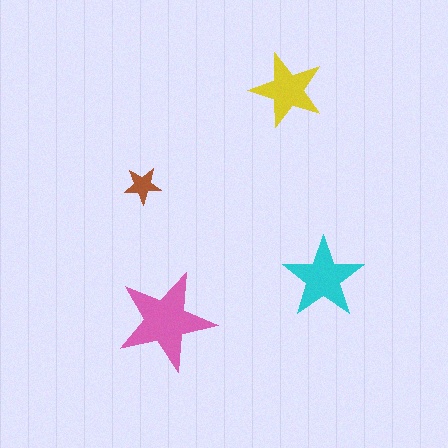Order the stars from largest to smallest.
the pink one, the cyan one, the yellow one, the brown one.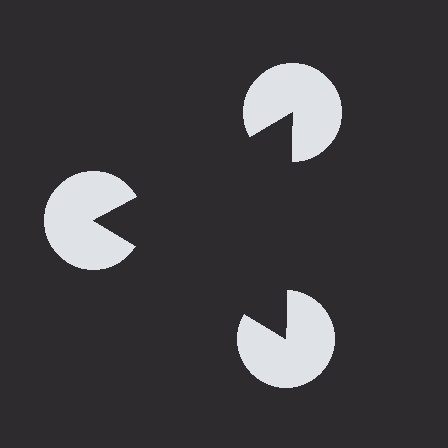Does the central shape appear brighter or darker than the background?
It typically appears slightly darker than the background, even though no actual brightness change is drawn.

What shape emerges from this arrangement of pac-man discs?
An illusory triangle — its edges are inferred from the aligned wedge cuts in the pac-man discs, not physically drawn.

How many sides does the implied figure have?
3 sides.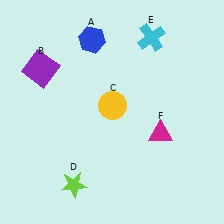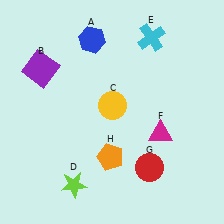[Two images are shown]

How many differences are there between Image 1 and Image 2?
There are 2 differences between the two images.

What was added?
A red circle (G), an orange pentagon (H) were added in Image 2.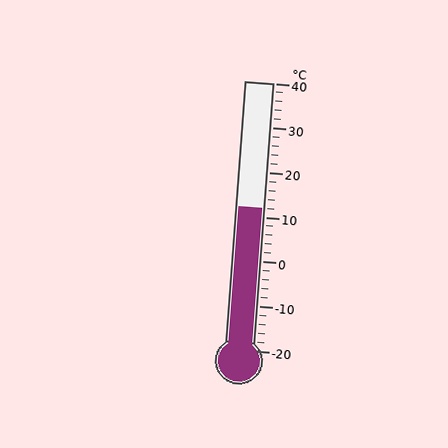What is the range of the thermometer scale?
The thermometer scale ranges from -20°C to 40°C.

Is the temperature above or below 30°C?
The temperature is below 30°C.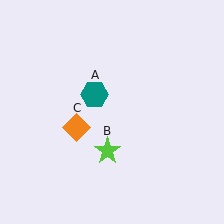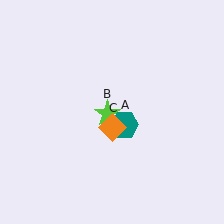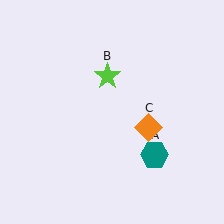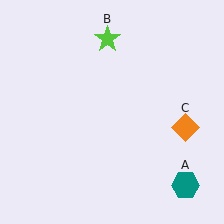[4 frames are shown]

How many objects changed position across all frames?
3 objects changed position: teal hexagon (object A), lime star (object B), orange diamond (object C).